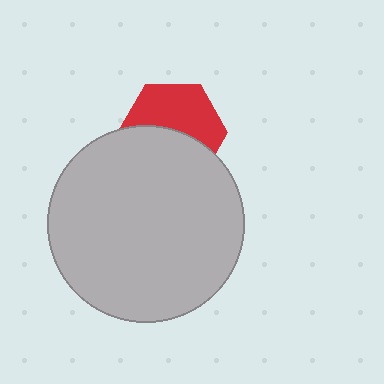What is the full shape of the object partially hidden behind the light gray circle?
The partially hidden object is a red hexagon.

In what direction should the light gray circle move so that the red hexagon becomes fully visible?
The light gray circle should move down. That is the shortest direction to clear the overlap and leave the red hexagon fully visible.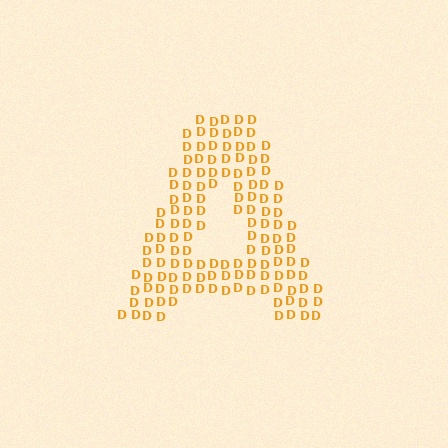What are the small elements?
The small elements are letter D's.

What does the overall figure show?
The overall figure shows the letter A.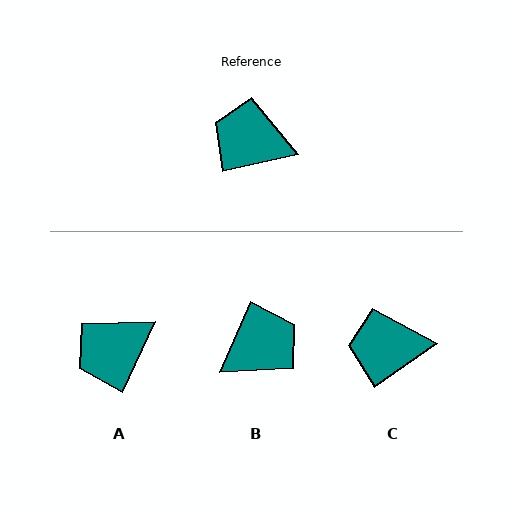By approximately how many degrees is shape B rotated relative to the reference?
Approximately 126 degrees clockwise.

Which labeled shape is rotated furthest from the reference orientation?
B, about 126 degrees away.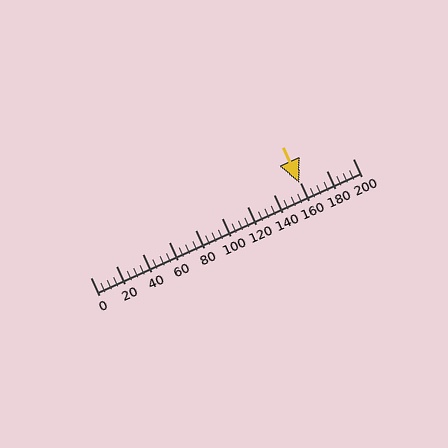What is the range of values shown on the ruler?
The ruler shows values from 0 to 200.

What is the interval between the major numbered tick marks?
The major tick marks are spaced 20 units apart.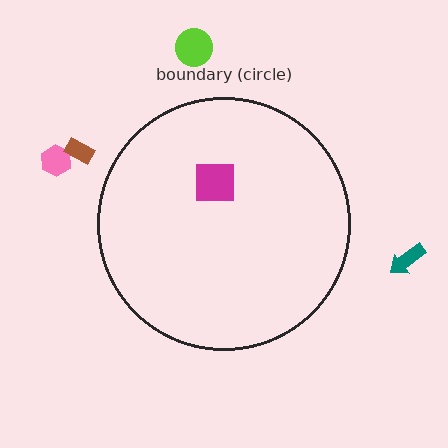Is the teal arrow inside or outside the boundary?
Outside.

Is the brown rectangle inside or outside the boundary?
Outside.